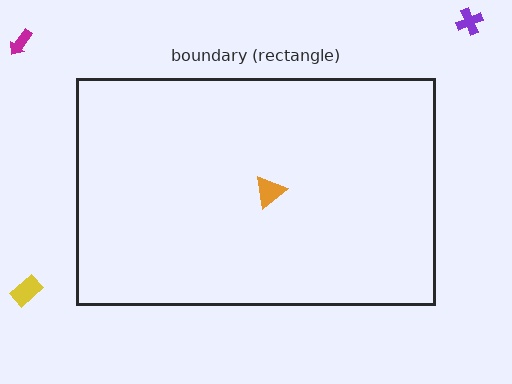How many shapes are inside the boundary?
1 inside, 3 outside.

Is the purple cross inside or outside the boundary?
Outside.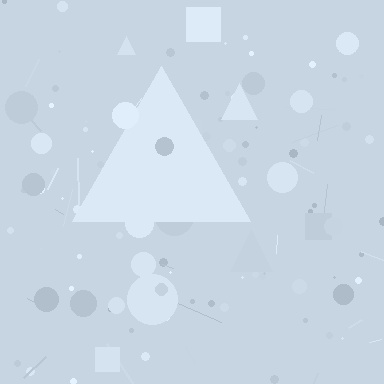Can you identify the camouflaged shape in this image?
The camouflaged shape is a triangle.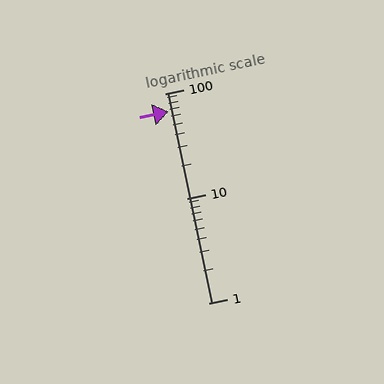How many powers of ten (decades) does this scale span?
The scale spans 2 decades, from 1 to 100.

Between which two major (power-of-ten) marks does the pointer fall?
The pointer is between 10 and 100.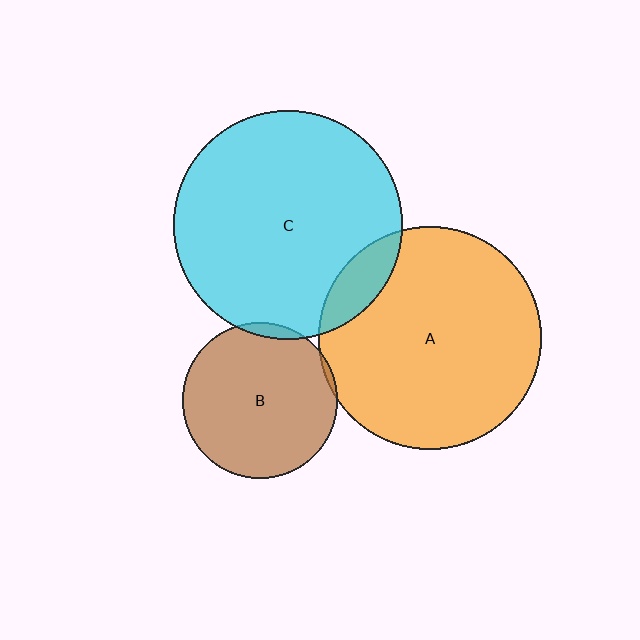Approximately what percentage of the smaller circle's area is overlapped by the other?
Approximately 10%.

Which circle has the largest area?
Circle C (cyan).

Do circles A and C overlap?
Yes.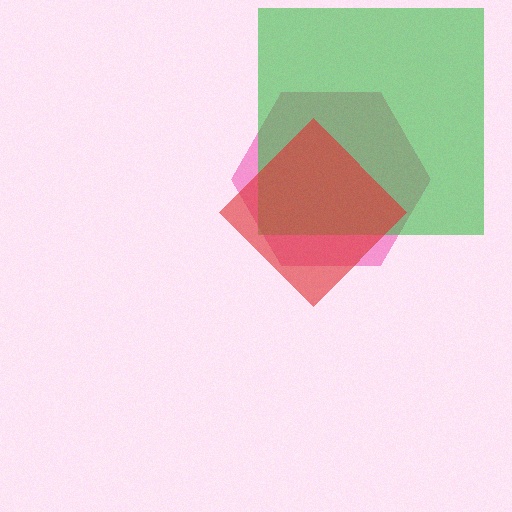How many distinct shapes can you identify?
There are 3 distinct shapes: a pink hexagon, a green square, a red diamond.